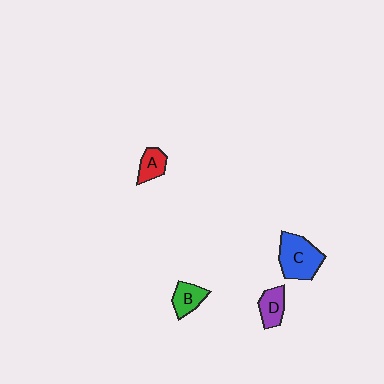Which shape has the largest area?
Shape C (blue).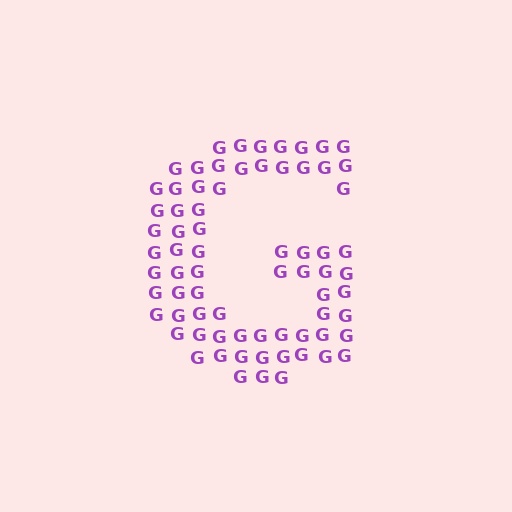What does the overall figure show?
The overall figure shows the letter G.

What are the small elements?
The small elements are letter G's.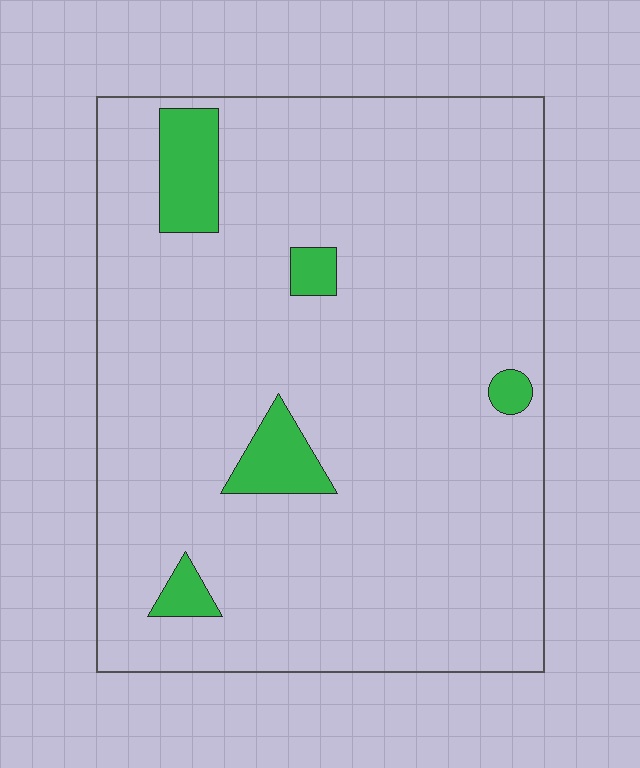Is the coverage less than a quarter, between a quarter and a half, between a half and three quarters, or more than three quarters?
Less than a quarter.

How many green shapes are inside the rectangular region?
5.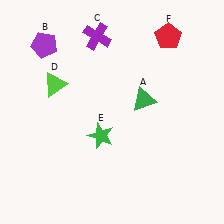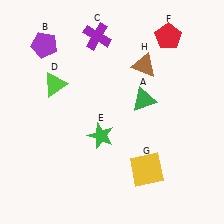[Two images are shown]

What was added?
A yellow square (G), a brown triangle (H) were added in Image 2.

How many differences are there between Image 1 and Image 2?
There are 2 differences between the two images.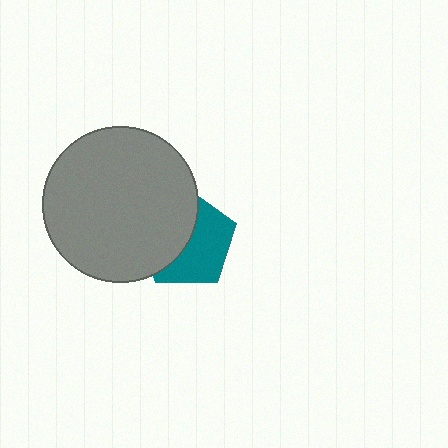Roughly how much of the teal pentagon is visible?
About half of it is visible (roughly 52%).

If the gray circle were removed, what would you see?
You would see the complete teal pentagon.